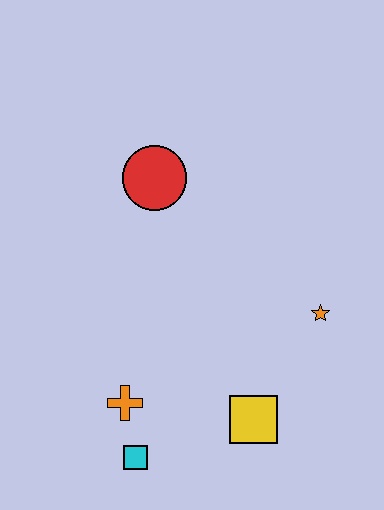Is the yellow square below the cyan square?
No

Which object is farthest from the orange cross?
The red circle is farthest from the orange cross.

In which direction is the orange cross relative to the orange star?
The orange cross is to the left of the orange star.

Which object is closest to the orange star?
The yellow square is closest to the orange star.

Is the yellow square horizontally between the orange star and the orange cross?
Yes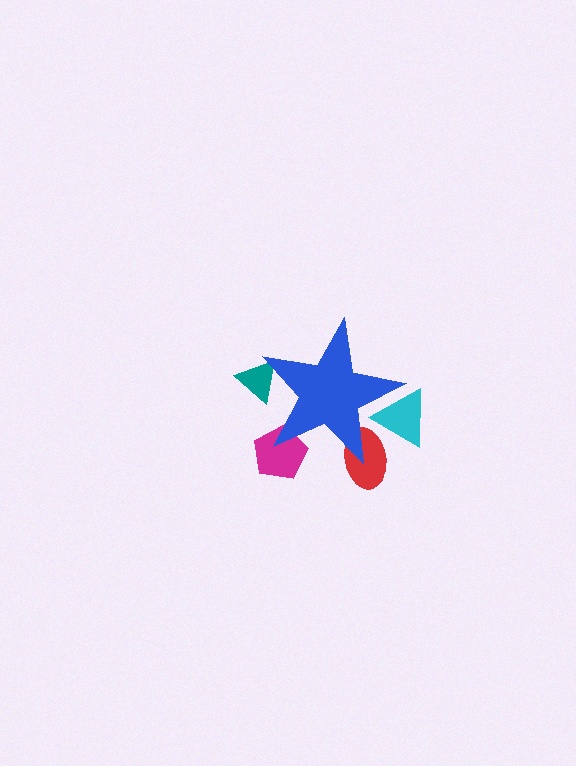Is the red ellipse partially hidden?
Yes, the red ellipse is partially hidden behind the blue star.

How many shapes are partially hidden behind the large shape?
4 shapes are partially hidden.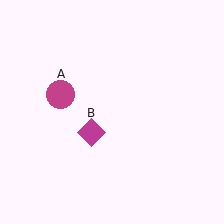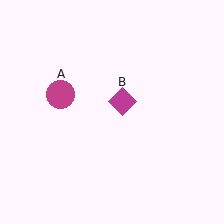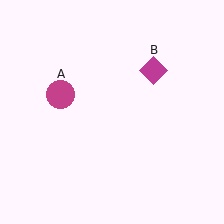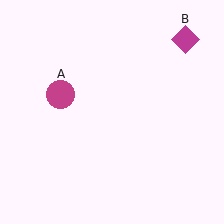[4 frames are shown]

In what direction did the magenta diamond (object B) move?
The magenta diamond (object B) moved up and to the right.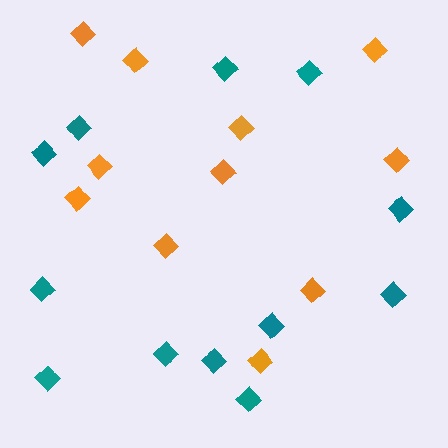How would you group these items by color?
There are 2 groups: one group of teal diamonds (12) and one group of orange diamonds (11).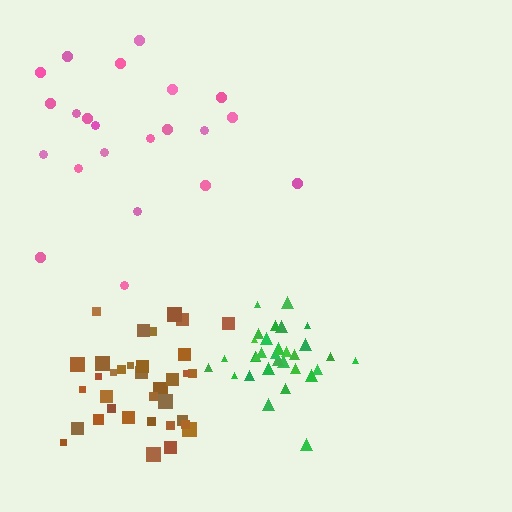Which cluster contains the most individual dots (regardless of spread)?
Brown (35).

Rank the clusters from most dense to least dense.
green, brown, pink.